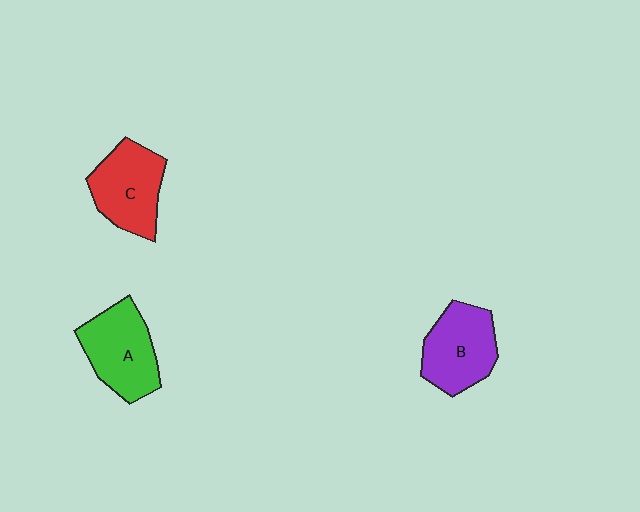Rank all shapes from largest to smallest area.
From largest to smallest: A (green), B (purple), C (red).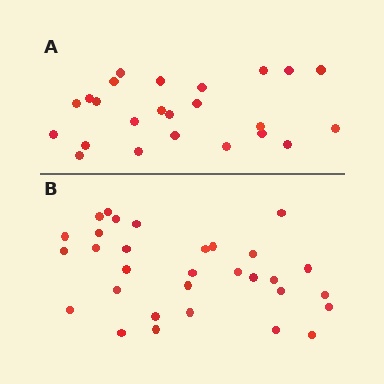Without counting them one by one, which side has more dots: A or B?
Region B (the bottom region) has more dots.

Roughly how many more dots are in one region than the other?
Region B has roughly 8 or so more dots than region A.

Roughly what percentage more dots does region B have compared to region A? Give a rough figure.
About 30% more.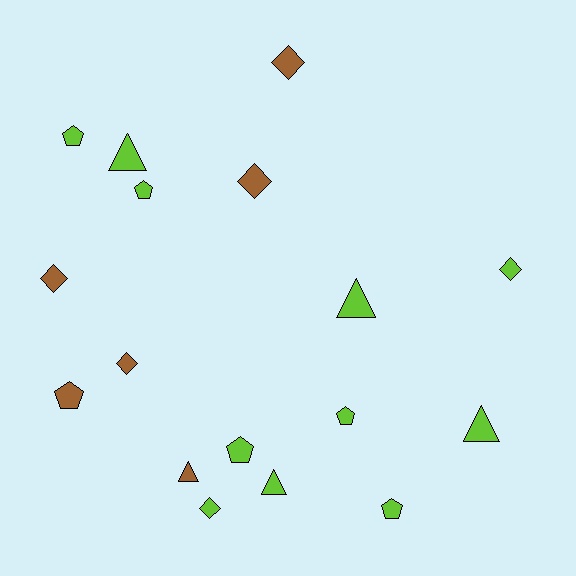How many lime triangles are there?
There are 4 lime triangles.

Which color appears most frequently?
Lime, with 11 objects.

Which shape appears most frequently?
Pentagon, with 6 objects.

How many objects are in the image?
There are 17 objects.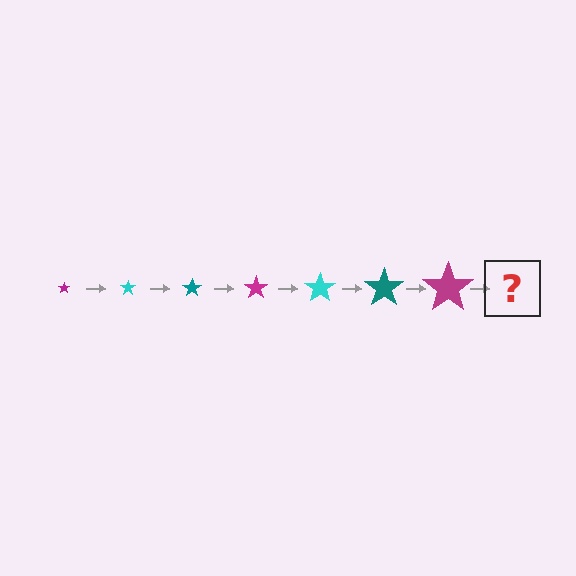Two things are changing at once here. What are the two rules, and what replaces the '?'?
The two rules are that the star grows larger each step and the color cycles through magenta, cyan, and teal. The '?' should be a cyan star, larger than the previous one.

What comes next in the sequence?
The next element should be a cyan star, larger than the previous one.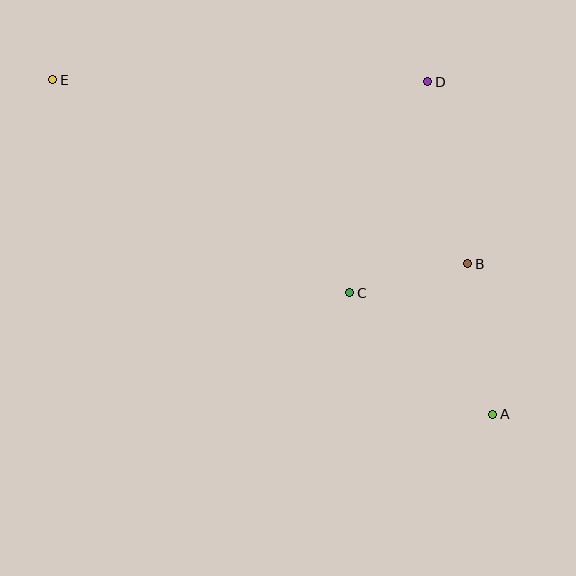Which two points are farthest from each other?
Points A and E are farthest from each other.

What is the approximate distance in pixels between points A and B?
The distance between A and B is approximately 153 pixels.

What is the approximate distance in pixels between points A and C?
The distance between A and C is approximately 188 pixels.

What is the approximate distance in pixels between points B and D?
The distance between B and D is approximately 186 pixels.